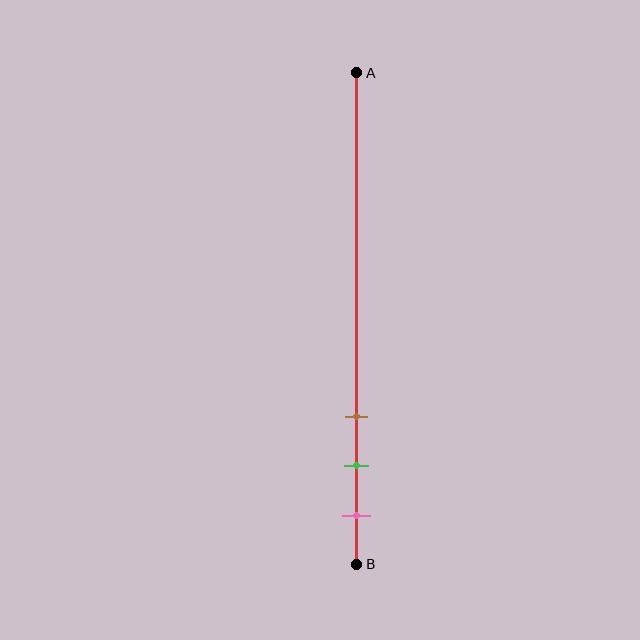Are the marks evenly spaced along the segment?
Yes, the marks are approximately evenly spaced.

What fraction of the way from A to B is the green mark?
The green mark is approximately 80% (0.8) of the way from A to B.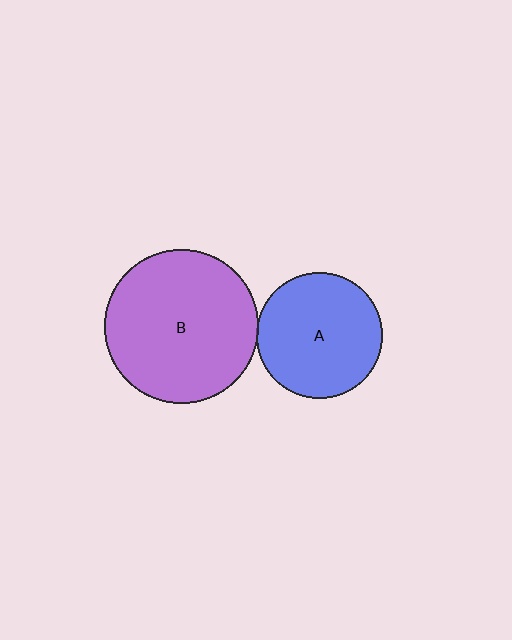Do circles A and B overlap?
Yes.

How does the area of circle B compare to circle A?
Approximately 1.5 times.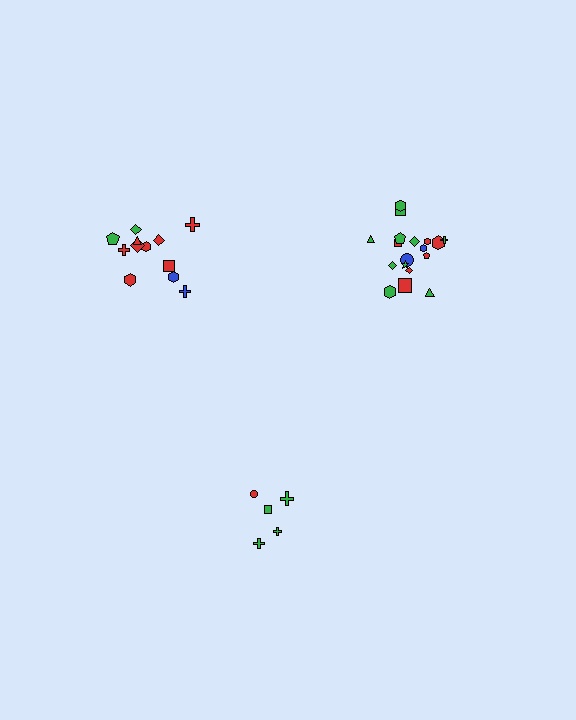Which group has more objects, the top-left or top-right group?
The top-right group.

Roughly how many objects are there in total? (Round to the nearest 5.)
Roughly 35 objects in total.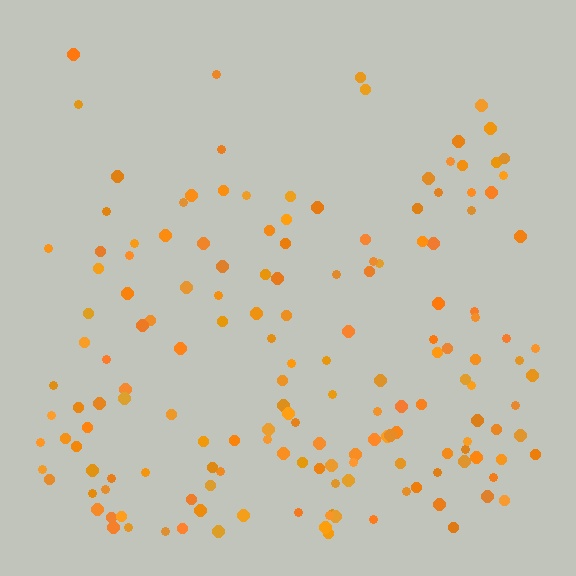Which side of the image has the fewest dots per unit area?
The top.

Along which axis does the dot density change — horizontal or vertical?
Vertical.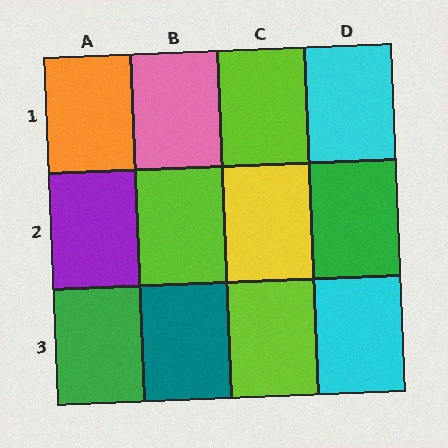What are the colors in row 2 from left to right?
Purple, lime, yellow, green.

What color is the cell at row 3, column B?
Teal.